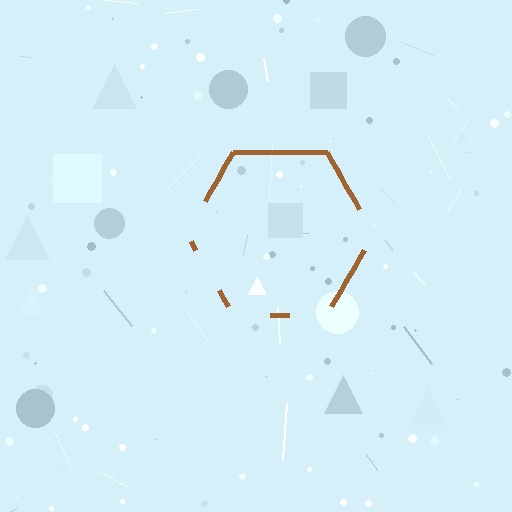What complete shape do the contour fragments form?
The contour fragments form a hexagon.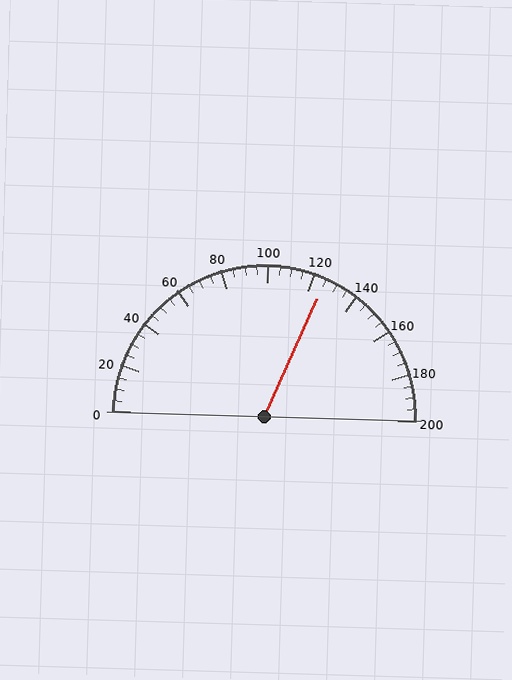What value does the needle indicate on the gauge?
The needle indicates approximately 125.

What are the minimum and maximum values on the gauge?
The gauge ranges from 0 to 200.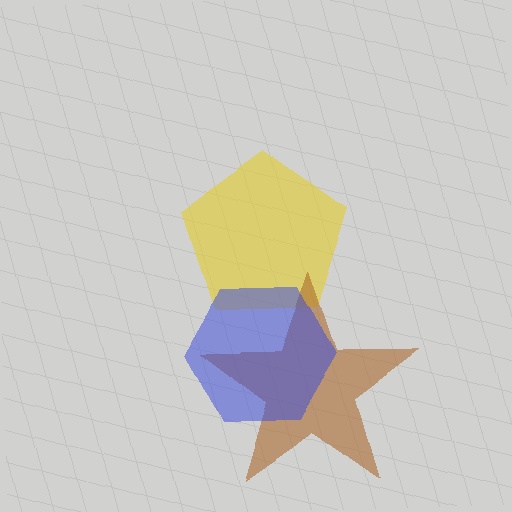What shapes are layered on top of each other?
The layered shapes are: a yellow pentagon, a brown star, a blue hexagon.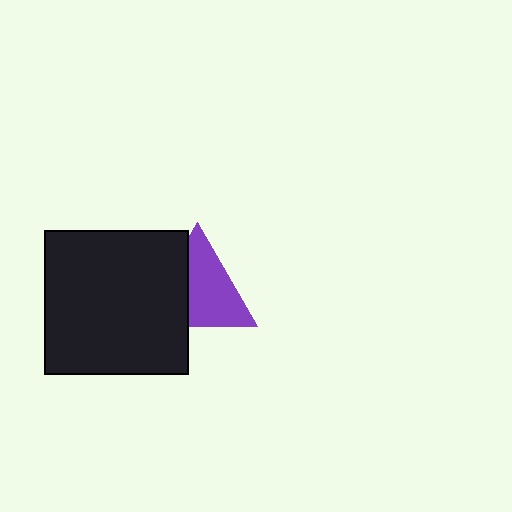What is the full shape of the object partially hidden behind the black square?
The partially hidden object is a purple triangle.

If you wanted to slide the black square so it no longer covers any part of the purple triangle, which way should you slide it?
Slide it left — that is the most direct way to separate the two shapes.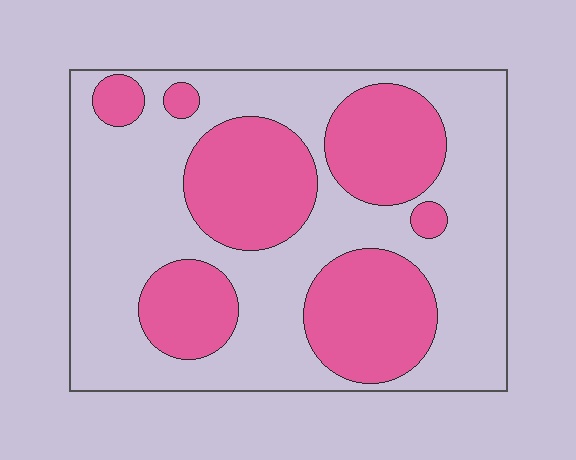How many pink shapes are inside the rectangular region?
7.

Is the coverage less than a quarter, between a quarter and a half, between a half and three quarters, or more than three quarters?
Between a quarter and a half.